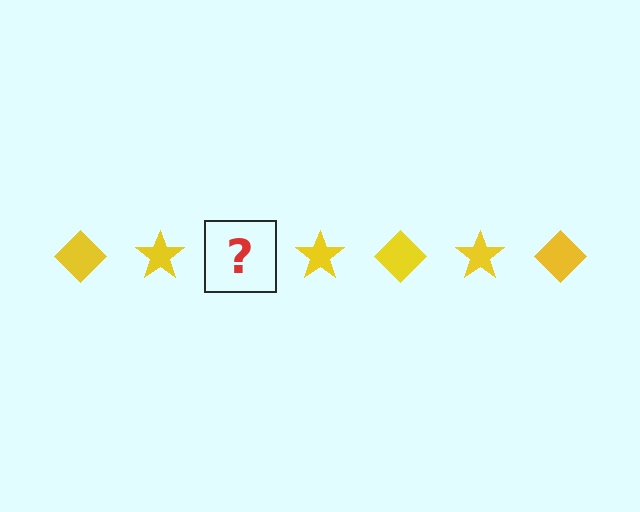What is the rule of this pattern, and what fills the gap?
The rule is that the pattern cycles through diamond, star shapes in yellow. The gap should be filled with a yellow diamond.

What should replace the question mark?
The question mark should be replaced with a yellow diamond.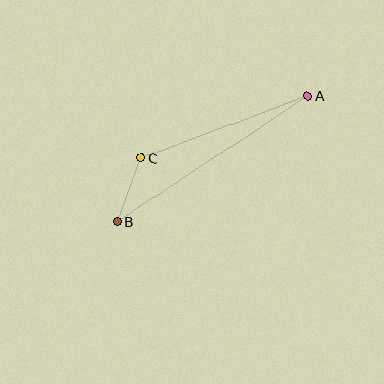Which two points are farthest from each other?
Points A and B are farthest from each other.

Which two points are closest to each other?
Points B and C are closest to each other.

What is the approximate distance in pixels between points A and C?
The distance between A and C is approximately 178 pixels.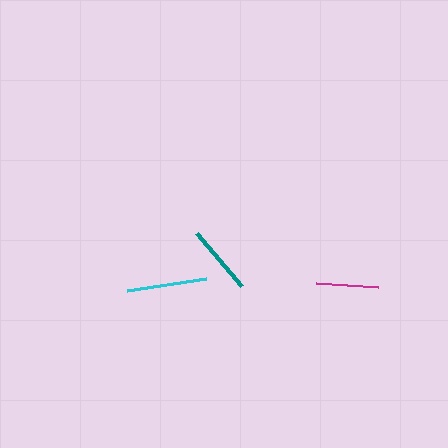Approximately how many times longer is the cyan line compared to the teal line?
The cyan line is approximately 1.1 times the length of the teal line.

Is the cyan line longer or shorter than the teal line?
The cyan line is longer than the teal line.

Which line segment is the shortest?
The magenta line is the shortest at approximately 62 pixels.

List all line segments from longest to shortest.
From longest to shortest: cyan, teal, magenta.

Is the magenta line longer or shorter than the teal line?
The teal line is longer than the magenta line.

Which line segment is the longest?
The cyan line is the longest at approximately 79 pixels.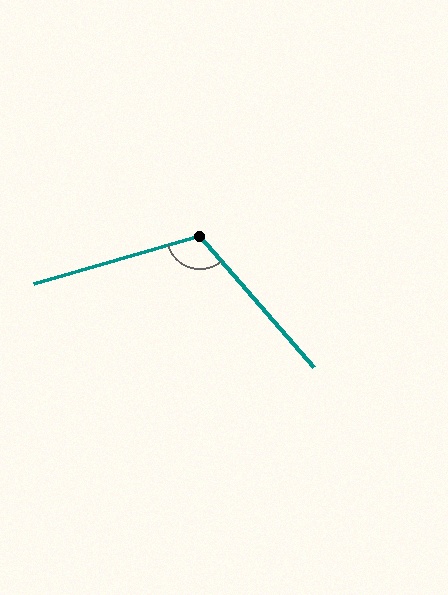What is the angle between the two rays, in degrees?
Approximately 115 degrees.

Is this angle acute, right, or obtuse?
It is obtuse.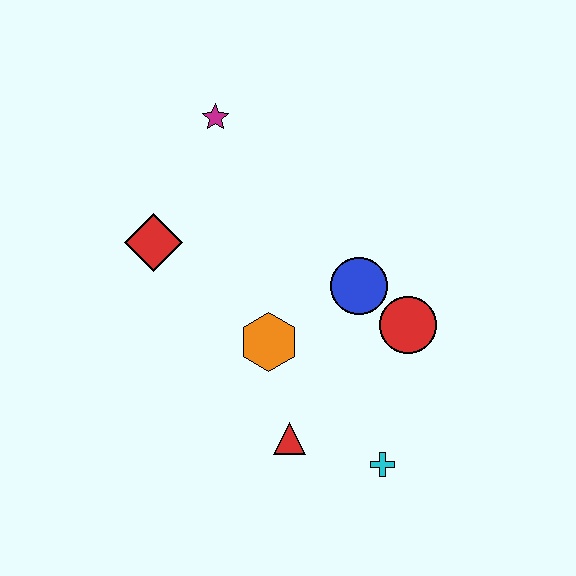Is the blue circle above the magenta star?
No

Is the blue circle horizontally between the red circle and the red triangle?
Yes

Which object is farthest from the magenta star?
The cyan cross is farthest from the magenta star.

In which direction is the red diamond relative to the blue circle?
The red diamond is to the left of the blue circle.